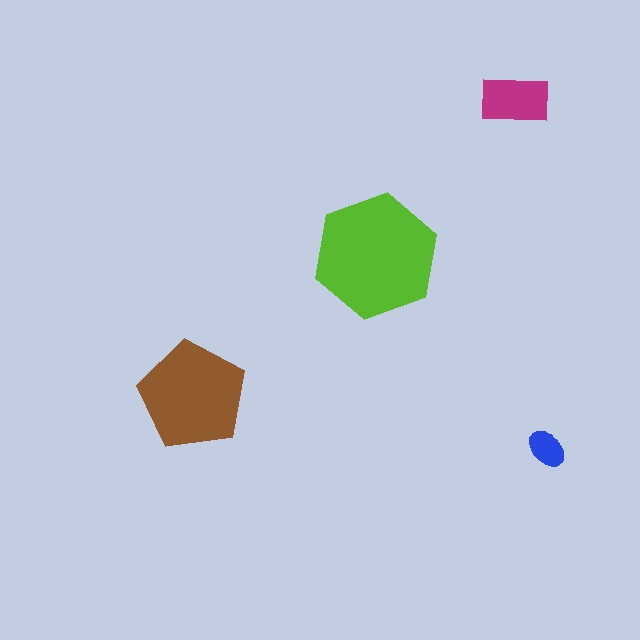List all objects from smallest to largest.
The blue ellipse, the magenta rectangle, the brown pentagon, the lime hexagon.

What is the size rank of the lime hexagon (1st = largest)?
1st.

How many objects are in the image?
There are 4 objects in the image.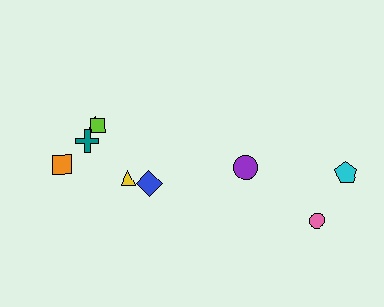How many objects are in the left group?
There are 6 objects.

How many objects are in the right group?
There are 3 objects.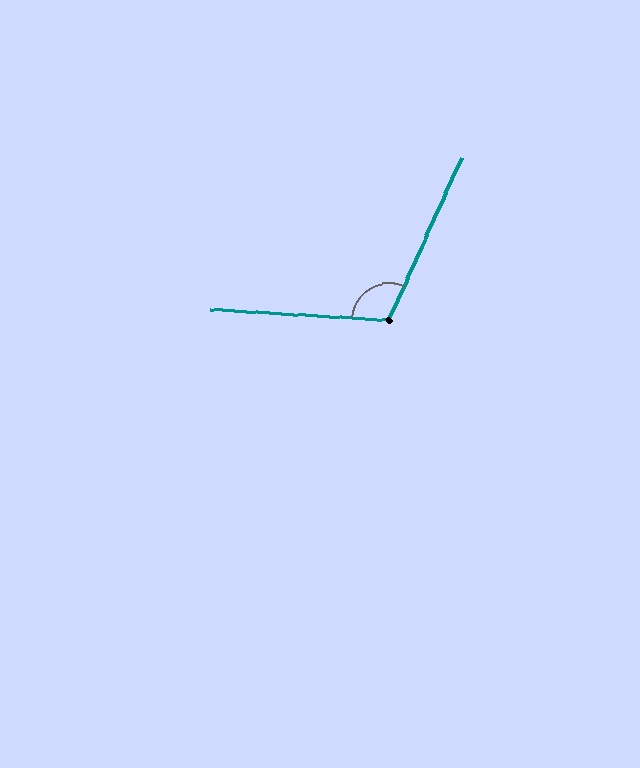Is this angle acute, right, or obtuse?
It is obtuse.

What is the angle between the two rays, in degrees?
Approximately 111 degrees.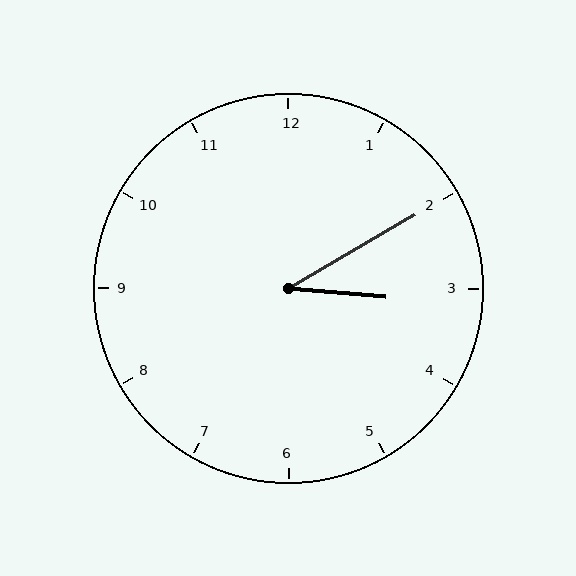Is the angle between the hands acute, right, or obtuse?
It is acute.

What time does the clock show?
3:10.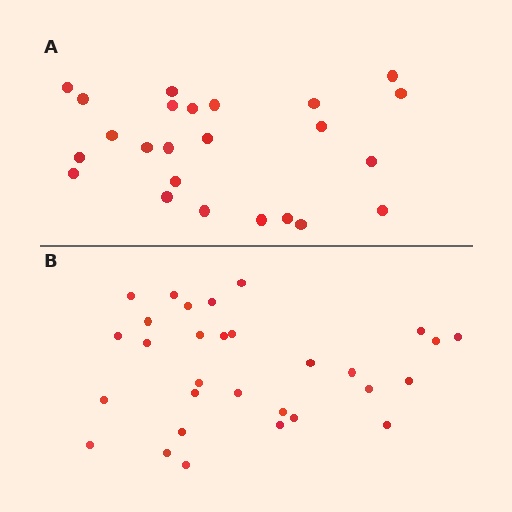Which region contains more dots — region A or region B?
Region B (the bottom region) has more dots.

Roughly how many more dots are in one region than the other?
Region B has about 6 more dots than region A.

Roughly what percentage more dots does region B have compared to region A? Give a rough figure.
About 25% more.